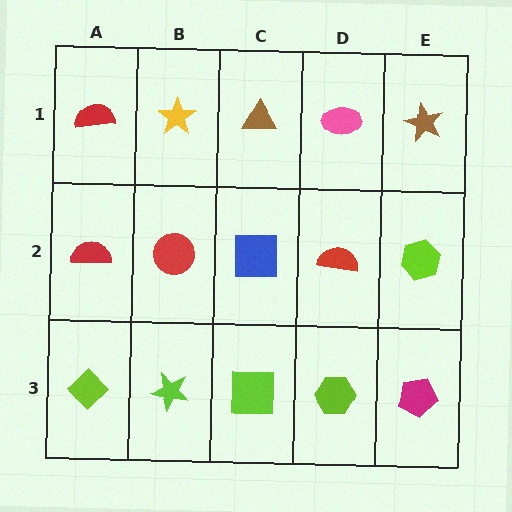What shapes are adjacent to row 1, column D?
A red semicircle (row 2, column D), a brown triangle (row 1, column C), a brown star (row 1, column E).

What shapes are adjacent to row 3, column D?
A red semicircle (row 2, column D), a lime square (row 3, column C), a magenta pentagon (row 3, column E).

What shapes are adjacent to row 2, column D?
A pink ellipse (row 1, column D), a lime hexagon (row 3, column D), a blue square (row 2, column C), a lime hexagon (row 2, column E).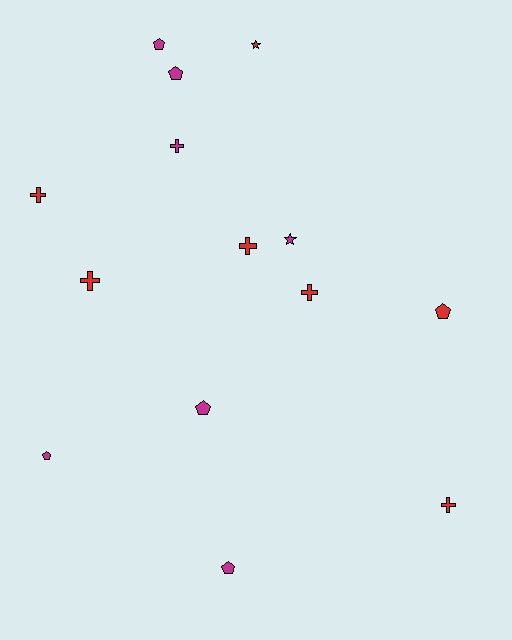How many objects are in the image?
There are 14 objects.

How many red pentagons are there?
There is 1 red pentagon.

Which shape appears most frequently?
Cross, with 6 objects.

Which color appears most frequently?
Magenta, with 7 objects.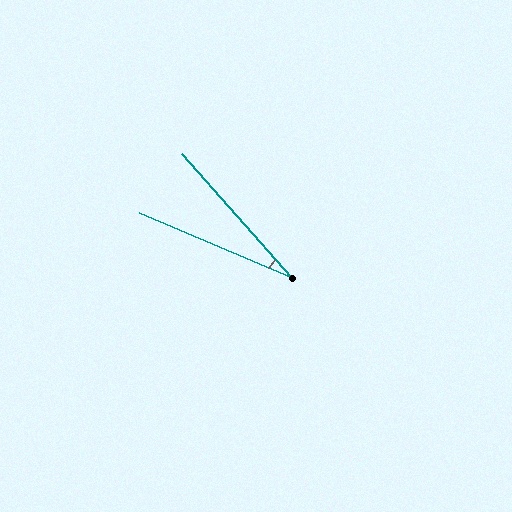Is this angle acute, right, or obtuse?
It is acute.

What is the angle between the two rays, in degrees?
Approximately 26 degrees.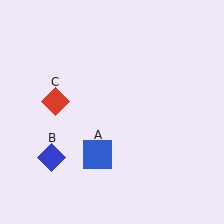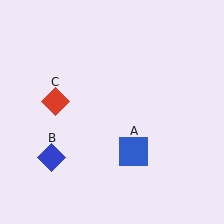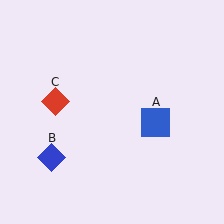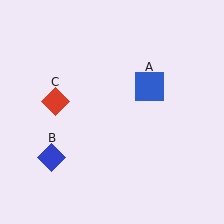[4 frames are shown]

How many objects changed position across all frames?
1 object changed position: blue square (object A).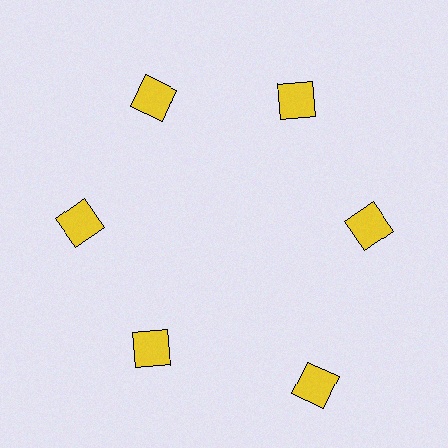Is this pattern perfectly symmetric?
No. The 6 yellow squares are arranged in a ring, but one element near the 5 o'clock position is pushed outward from the center, breaking the 6-fold rotational symmetry.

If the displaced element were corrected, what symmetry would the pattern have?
It would have 6-fold rotational symmetry — the pattern would map onto itself every 60 degrees.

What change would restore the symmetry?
The symmetry would be restored by moving it inward, back onto the ring so that all 6 squares sit at equal angles and equal distance from the center.